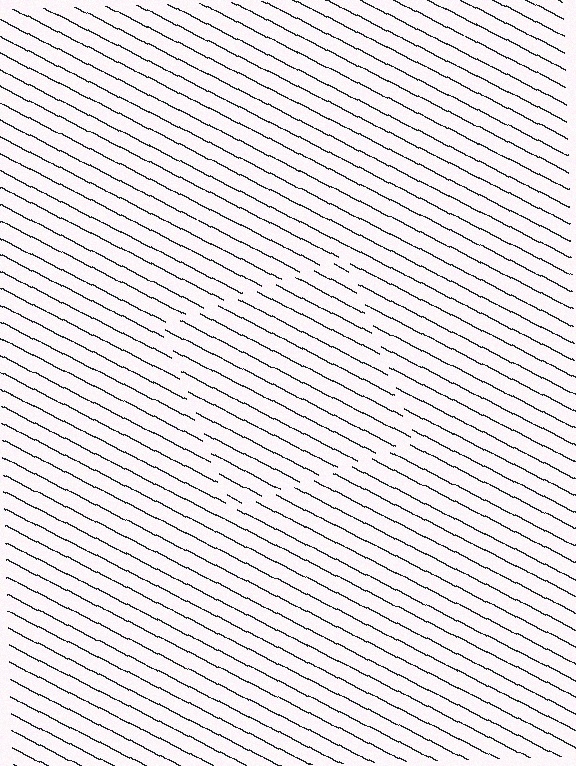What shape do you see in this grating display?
An illusory square. The interior of the shape contains the same grating, shifted by half a period — the contour is defined by the phase discontinuity where line-ends from the inner and outer gratings abut.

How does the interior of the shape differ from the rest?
The interior of the shape contains the same grating, shifted by half a period — the contour is defined by the phase discontinuity where line-ends from the inner and outer gratings abut.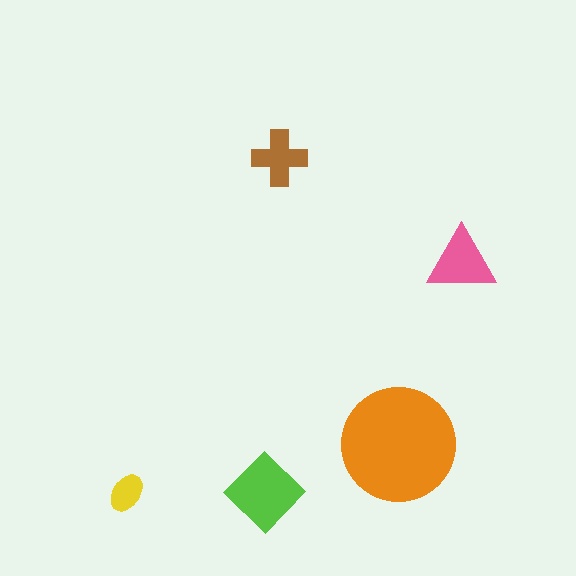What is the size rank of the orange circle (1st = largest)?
1st.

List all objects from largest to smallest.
The orange circle, the lime diamond, the pink triangle, the brown cross, the yellow ellipse.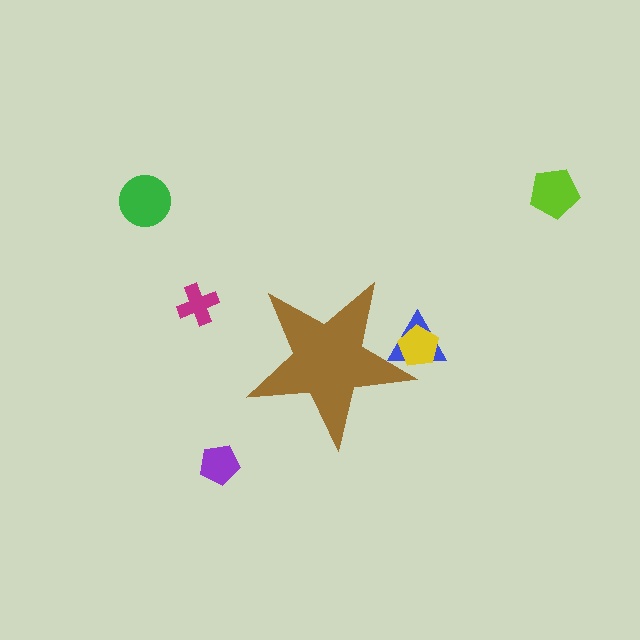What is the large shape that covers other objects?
A brown star.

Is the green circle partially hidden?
No, the green circle is fully visible.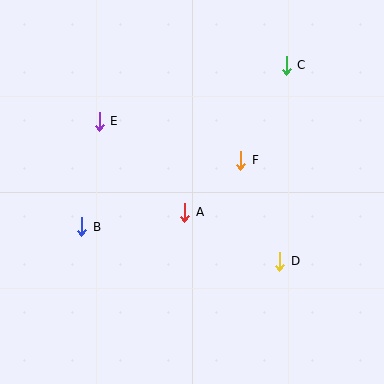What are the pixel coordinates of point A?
Point A is at (185, 212).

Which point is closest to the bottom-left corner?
Point B is closest to the bottom-left corner.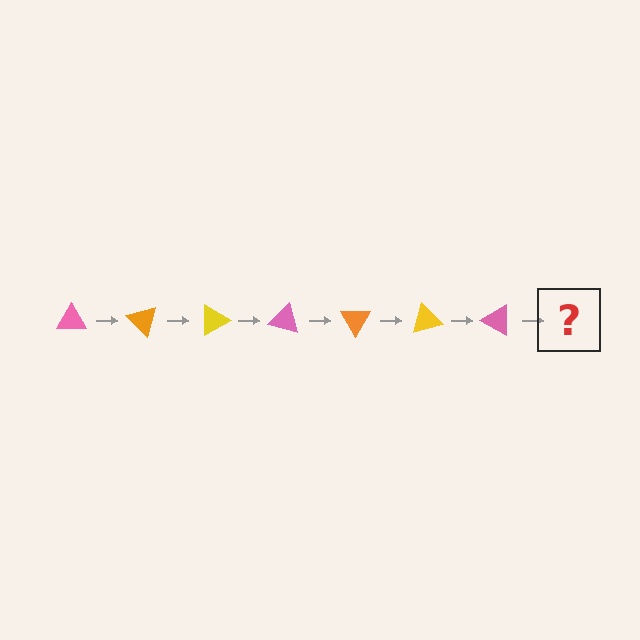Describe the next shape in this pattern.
It should be an orange triangle, rotated 315 degrees from the start.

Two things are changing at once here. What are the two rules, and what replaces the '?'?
The two rules are that it rotates 45 degrees each step and the color cycles through pink, orange, and yellow. The '?' should be an orange triangle, rotated 315 degrees from the start.